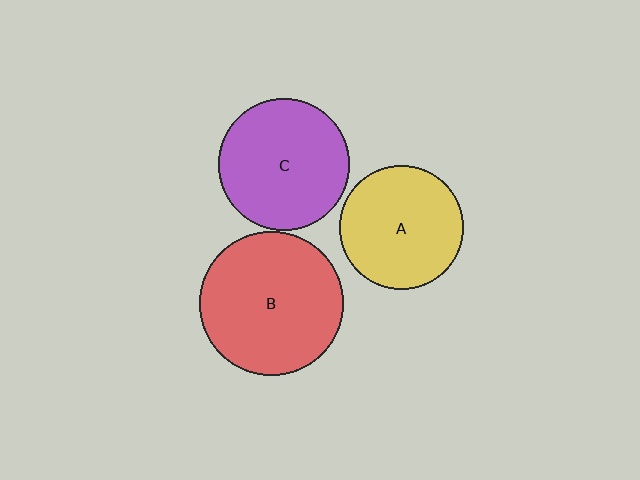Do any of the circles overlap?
No, none of the circles overlap.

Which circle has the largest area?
Circle B (red).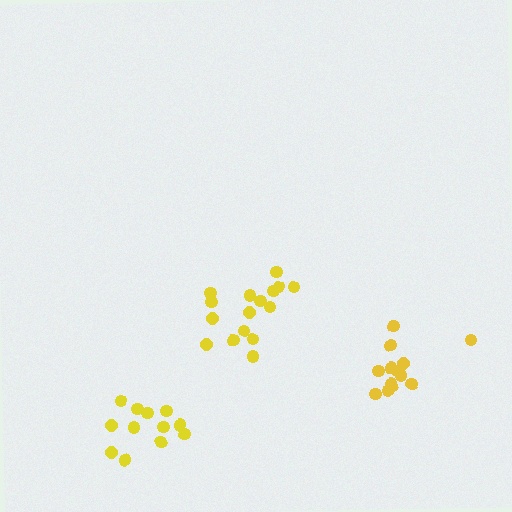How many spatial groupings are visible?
There are 3 spatial groupings.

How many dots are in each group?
Group 1: 16 dots, Group 2: 13 dots, Group 3: 12 dots (41 total).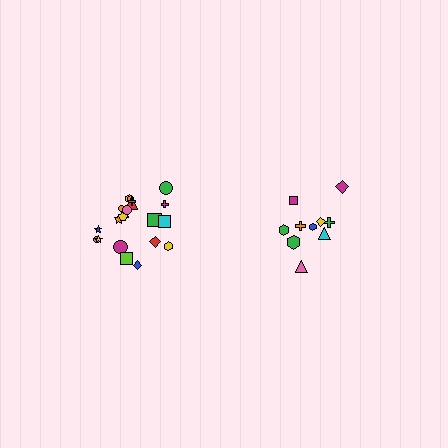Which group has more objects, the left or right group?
The left group.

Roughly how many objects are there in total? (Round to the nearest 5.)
Roughly 30 objects in total.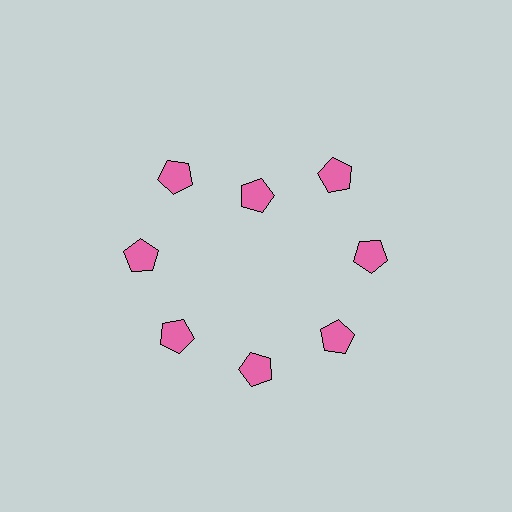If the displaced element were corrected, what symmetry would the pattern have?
It would have 8-fold rotational symmetry — the pattern would map onto itself every 45 degrees.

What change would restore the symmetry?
The symmetry would be restored by moving it outward, back onto the ring so that all 8 pentagons sit at equal angles and equal distance from the center.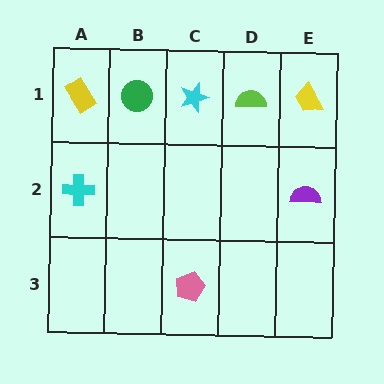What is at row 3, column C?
A pink pentagon.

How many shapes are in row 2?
2 shapes.